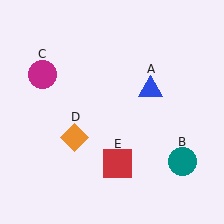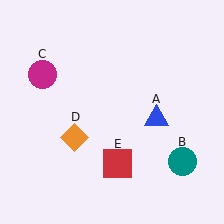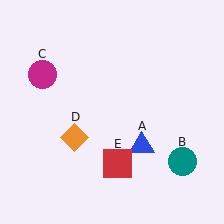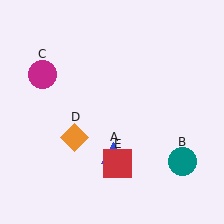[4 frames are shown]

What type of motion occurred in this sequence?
The blue triangle (object A) rotated clockwise around the center of the scene.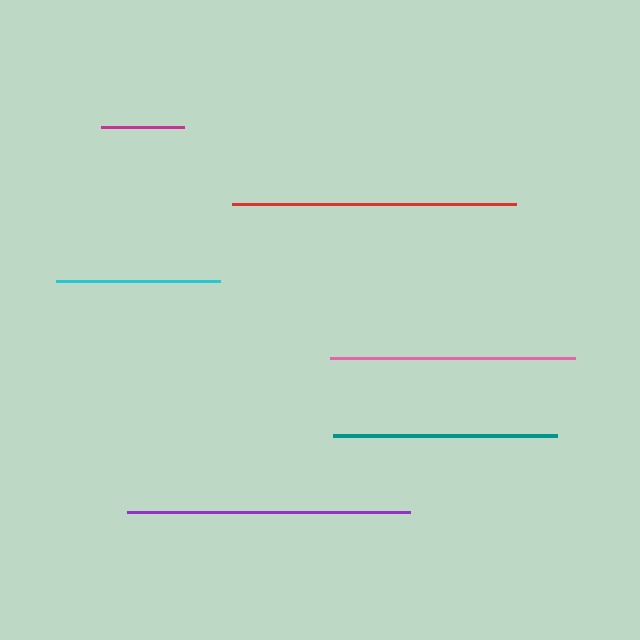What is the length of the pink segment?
The pink segment is approximately 244 pixels long.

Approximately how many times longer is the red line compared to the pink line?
The red line is approximately 1.2 times the length of the pink line.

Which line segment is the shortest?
The magenta line is the shortest at approximately 84 pixels.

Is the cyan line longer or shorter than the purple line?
The purple line is longer than the cyan line.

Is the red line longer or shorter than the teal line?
The red line is longer than the teal line.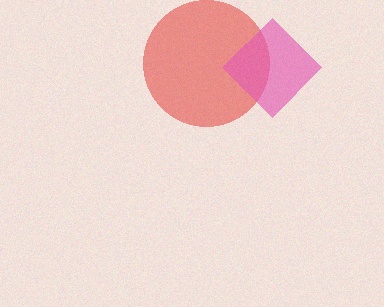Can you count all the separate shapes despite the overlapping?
Yes, there are 2 separate shapes.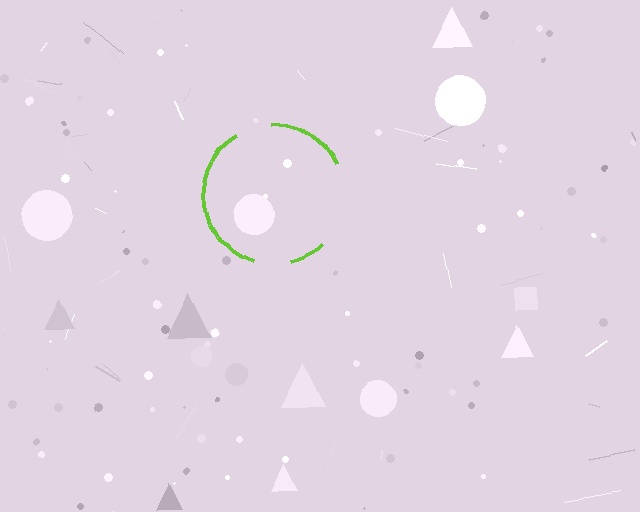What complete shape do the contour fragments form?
The contour fragments form a circle.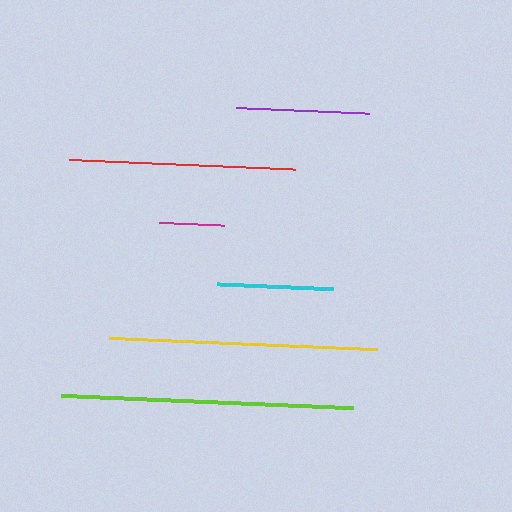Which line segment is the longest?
The lime line is the longest at approximately 292 pixels.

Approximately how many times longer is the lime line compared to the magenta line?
The lime line is approximately 4.5 times the length of the magenta line.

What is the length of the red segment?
The red segment is approximately 227 pixels long.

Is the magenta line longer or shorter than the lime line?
The lime line is longer than the magenta line.